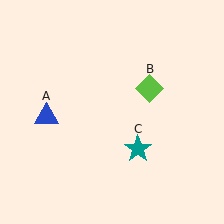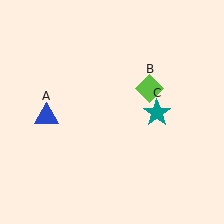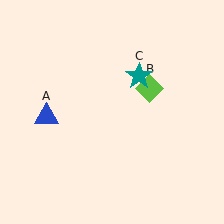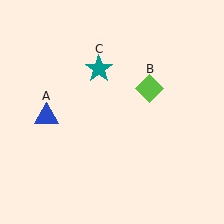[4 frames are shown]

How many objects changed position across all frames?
1 object changed position: teal star (object C).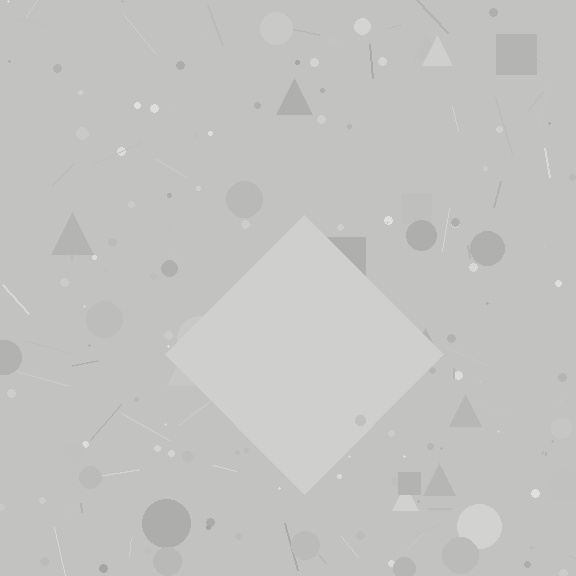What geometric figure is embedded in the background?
A diamond is embedded in the background.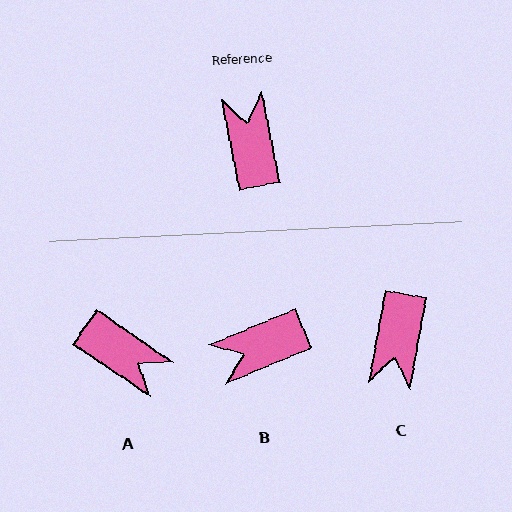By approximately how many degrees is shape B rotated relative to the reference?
Approximately 101 degrees counter-clockwise.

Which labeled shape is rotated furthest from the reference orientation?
C, about 158 degrees away.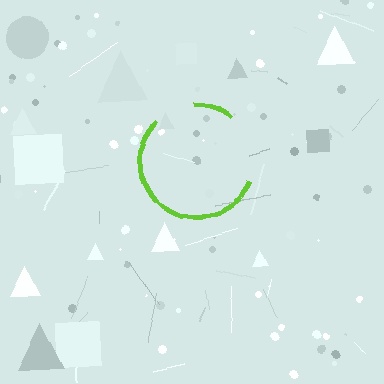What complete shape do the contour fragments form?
The contour fragments form a circle.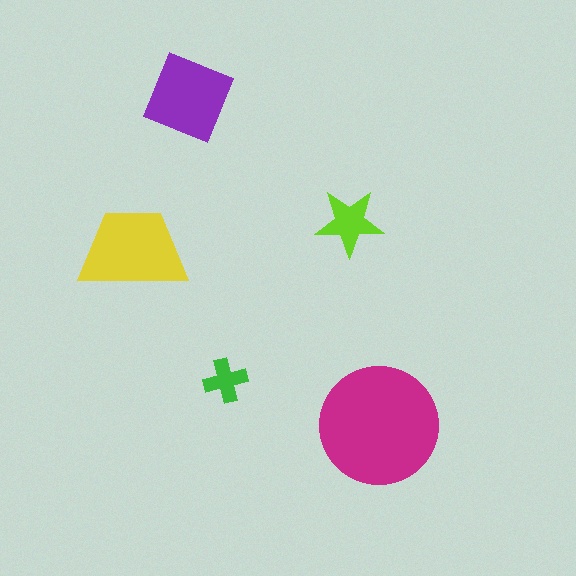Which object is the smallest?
The green cross.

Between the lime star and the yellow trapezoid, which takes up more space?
The yellow trapezoid.